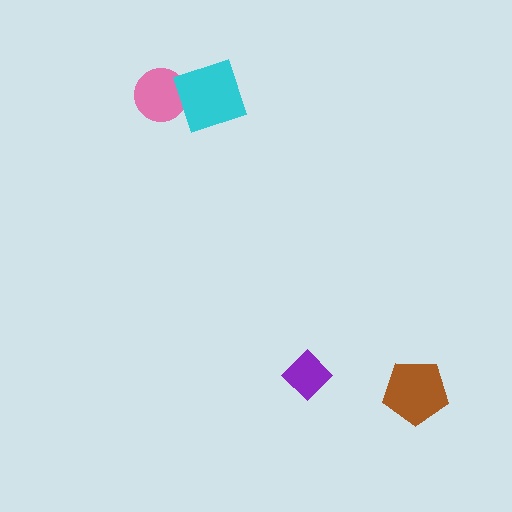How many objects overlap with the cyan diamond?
1 object overlaps with the cyan diamond.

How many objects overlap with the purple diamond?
0 objects overlap with the purple diamond.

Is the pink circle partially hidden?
Yes, it is partially covered by another shape.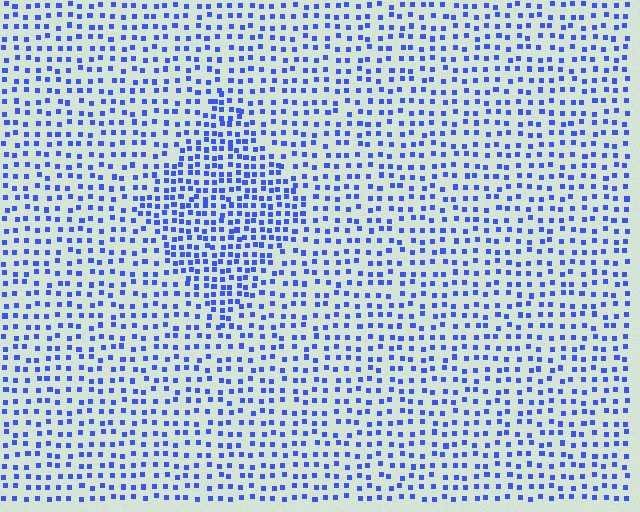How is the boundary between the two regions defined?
The boundary is defined by a change in element density (approximately 1.8x ratio). All elements are the same color, size, and shape.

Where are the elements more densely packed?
The elements are more densely packed inside the diamond boundary.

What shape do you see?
I see a diamond.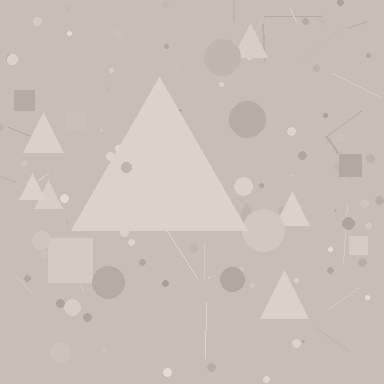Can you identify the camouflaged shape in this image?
The camouflaged shape is a triangle.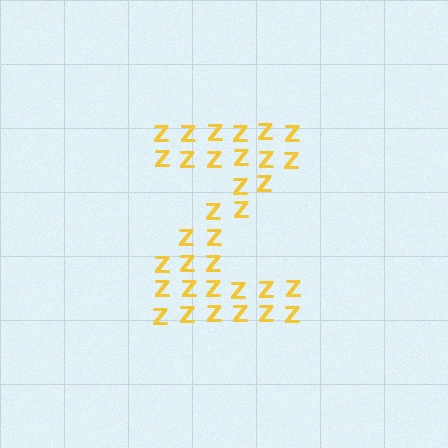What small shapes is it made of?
It is made of small letter Z's.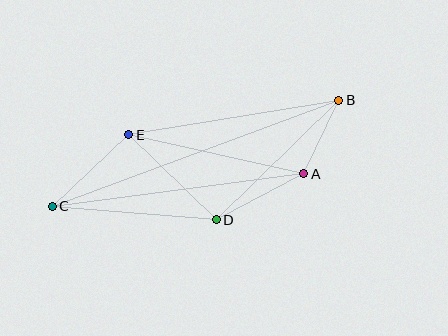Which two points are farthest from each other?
Points B and C are farthest from each other.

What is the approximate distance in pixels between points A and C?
The distance between A and C is approximately 253 pixels.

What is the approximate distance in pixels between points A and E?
The distance between A and E is approximately 179 pixels.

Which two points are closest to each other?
Points A and B are closest to each other.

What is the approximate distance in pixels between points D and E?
The distance between D and E is approximately 122 pixels.